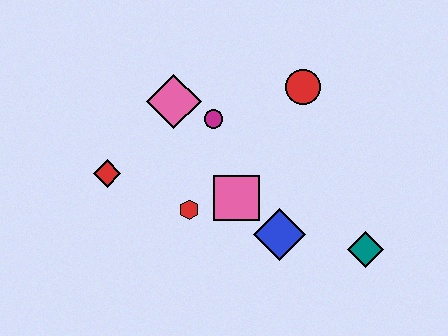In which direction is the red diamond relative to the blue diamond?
The red diamond is to the left of the blue diamond.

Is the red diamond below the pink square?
No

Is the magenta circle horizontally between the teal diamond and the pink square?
No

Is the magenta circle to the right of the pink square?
No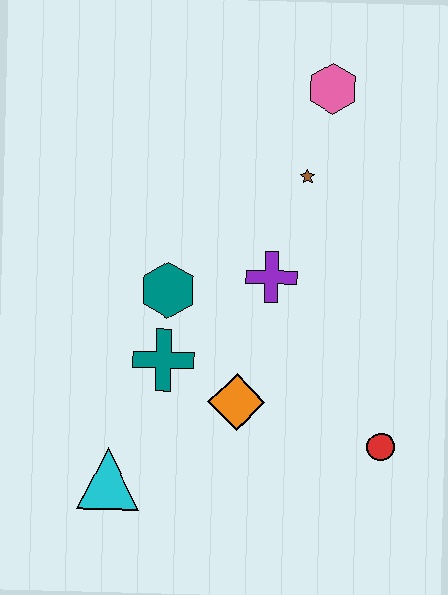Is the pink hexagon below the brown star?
No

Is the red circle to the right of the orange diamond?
Yes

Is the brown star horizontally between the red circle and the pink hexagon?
No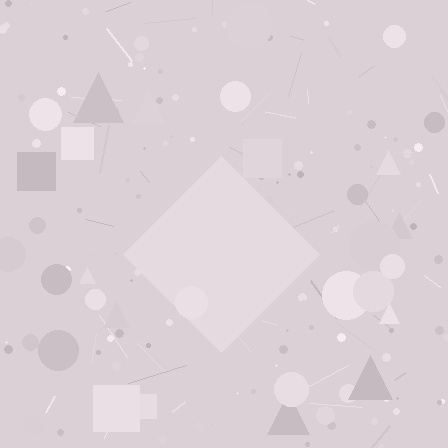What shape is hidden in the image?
A diamond is hidden in the image.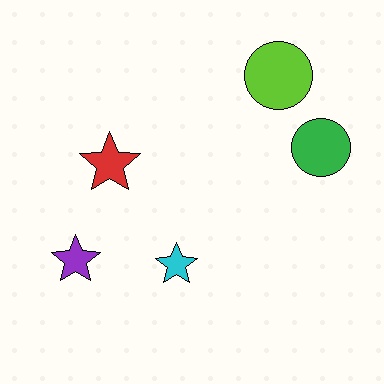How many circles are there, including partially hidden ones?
There are 2 circles.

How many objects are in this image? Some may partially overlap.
There are 5 objects.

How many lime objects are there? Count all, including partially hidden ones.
There is 1 lime object.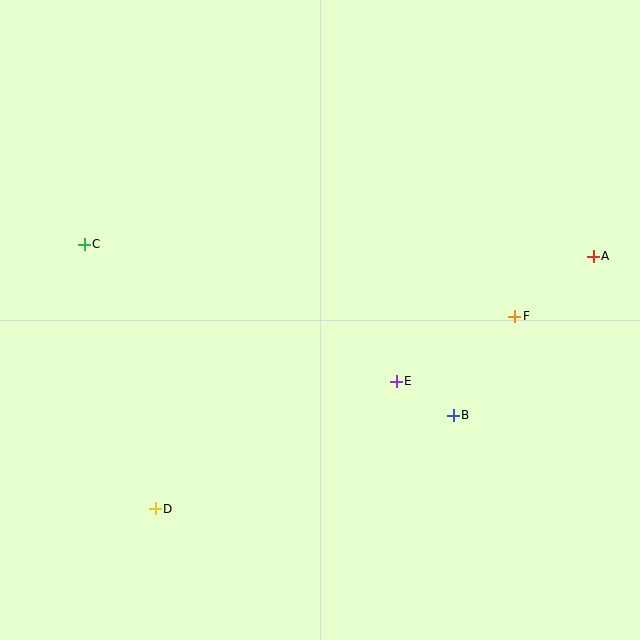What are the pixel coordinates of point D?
Point D is at (155, 509).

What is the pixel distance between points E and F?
The distance between E and F is 135 pixels.